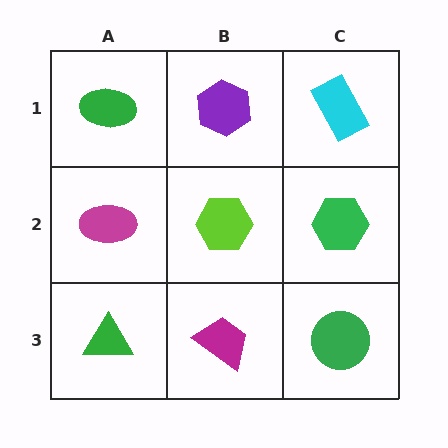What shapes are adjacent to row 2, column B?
A purple hexagon (row 1, column B), a magenta trapezoid (row 3, column B), a magenta ellipse (row 2, column A), a green hexagon (row 2, column C).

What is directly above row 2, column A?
A green ellipse.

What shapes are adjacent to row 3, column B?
A lime hexagon (row 2, column B), a green triangle (row 3, column A), a green circle (row 3, column C).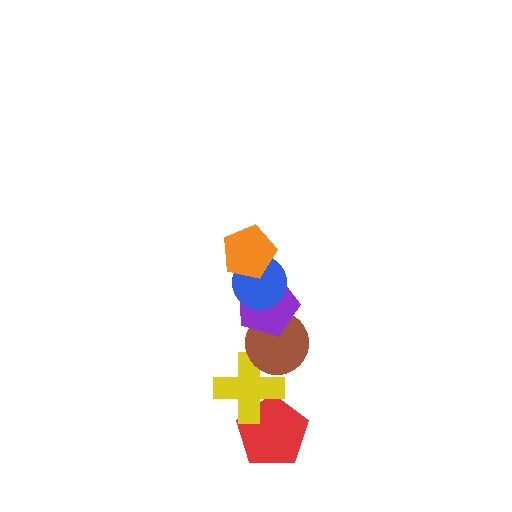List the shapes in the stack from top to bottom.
From top to bottom: the orange pentagon, the blue circle, the purple pentagon, the brown circle, the yellow cross, the red pentagon.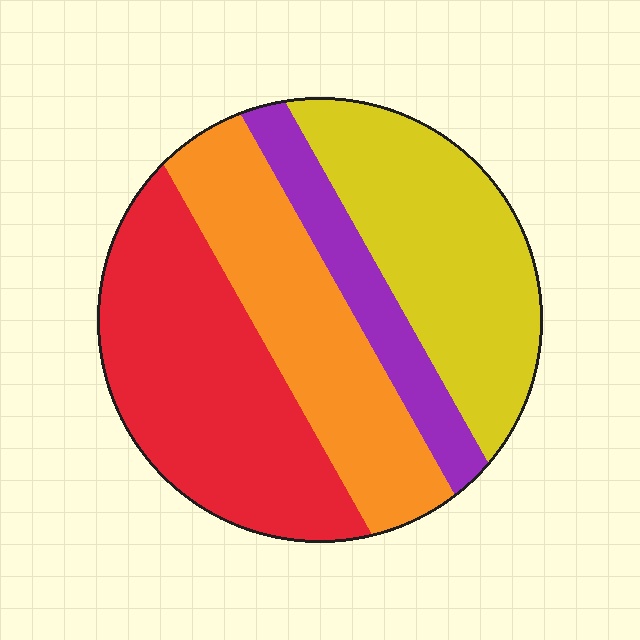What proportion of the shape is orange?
Orange covers roughly 25% of the shape.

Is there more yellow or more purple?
Yellow.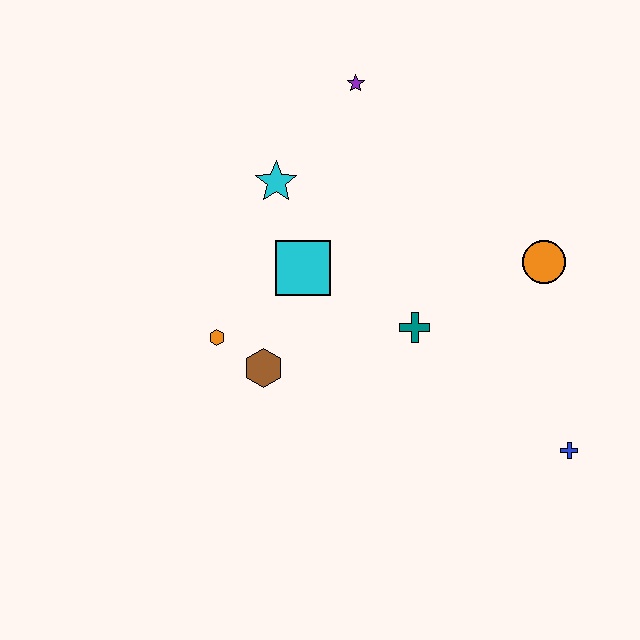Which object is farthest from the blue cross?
The purple star is farthest from the blue cross.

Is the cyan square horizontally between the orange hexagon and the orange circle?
Yes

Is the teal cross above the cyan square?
No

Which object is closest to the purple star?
The cyan star is closest to the purple star.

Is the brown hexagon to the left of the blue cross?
Yes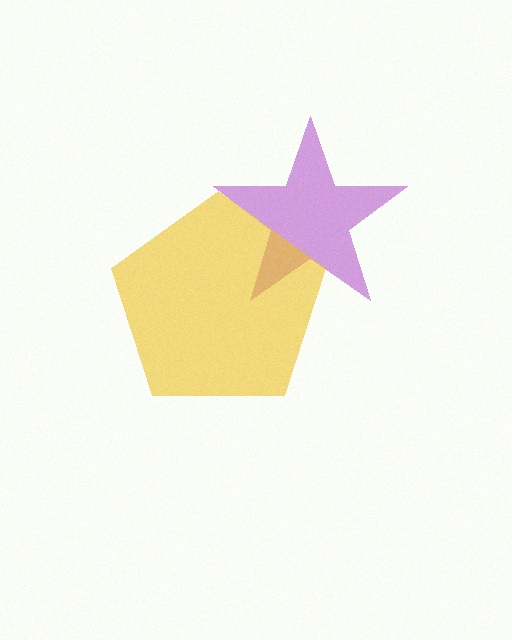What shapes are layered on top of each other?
The layered shapes are: a purple star, a yellow pentagon.